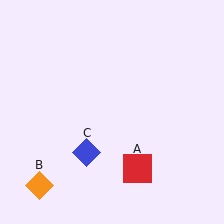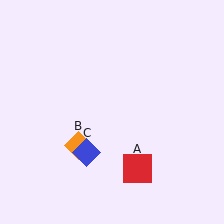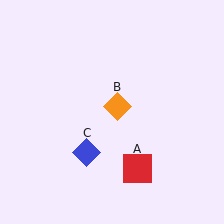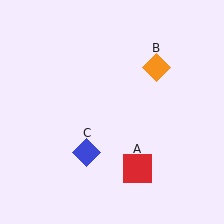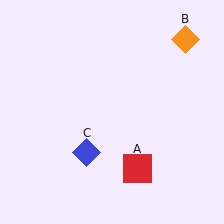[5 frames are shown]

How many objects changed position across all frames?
1 object changed position: orange diamond (object B).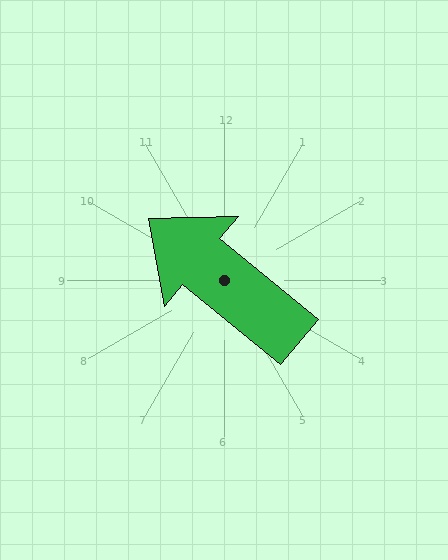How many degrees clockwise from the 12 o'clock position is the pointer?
Approximately 309 degrees.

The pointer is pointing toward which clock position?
Roughly 10 o'clock.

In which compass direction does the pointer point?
Northwest.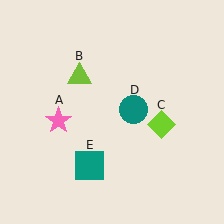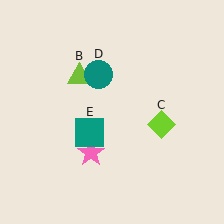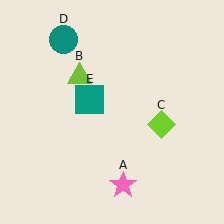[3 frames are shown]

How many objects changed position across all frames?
3 objects changed position: pink star (object A), teal circle (object D), teal square (object E).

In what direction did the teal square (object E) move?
The teal square (object E) moved up.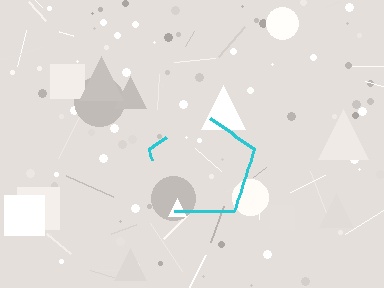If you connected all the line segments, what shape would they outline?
They would outline a pentagon.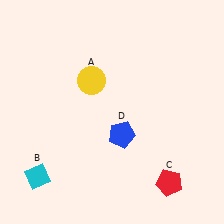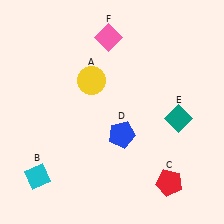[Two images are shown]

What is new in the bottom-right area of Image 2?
A teal diamond (E) was added in the bottom-right area of Image 2.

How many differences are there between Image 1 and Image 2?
There are 2 differences between the two images.